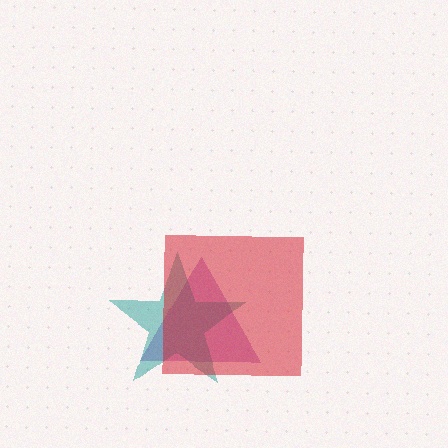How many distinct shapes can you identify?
There are 3 distinct shapes: a purple triangle, a teal star, a red square.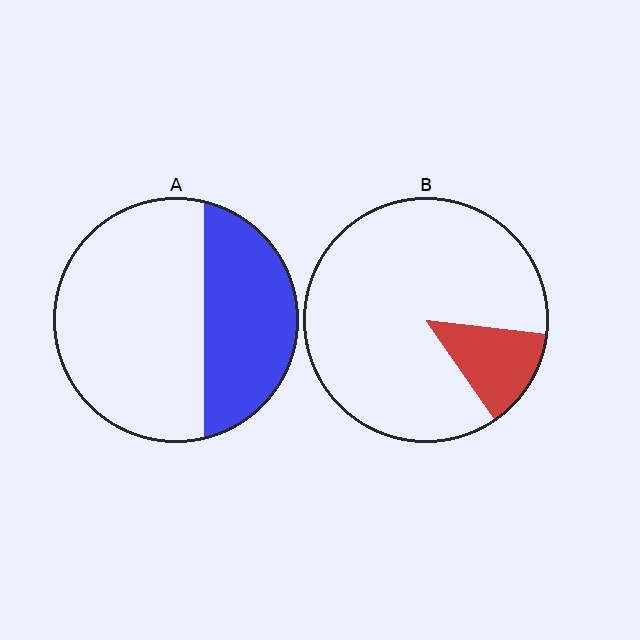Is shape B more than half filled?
No.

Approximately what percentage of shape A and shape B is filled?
A is approximately 35% and B is approximately 15%.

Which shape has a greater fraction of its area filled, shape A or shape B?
Shape A.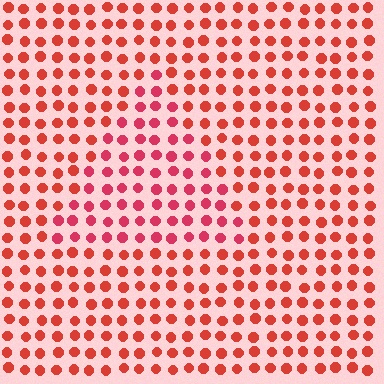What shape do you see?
I see a triangle.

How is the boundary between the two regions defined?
The boundary is defined purely by a slight shift in hue (about 20 degrees). Spacing, size, and orientation are identical on both sides.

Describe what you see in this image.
The image is filled with small red elements in a uniform arrangement. A triangle-shaped region is visible where the elements are tinted to a slightly different hue, forming a subtle color boundary.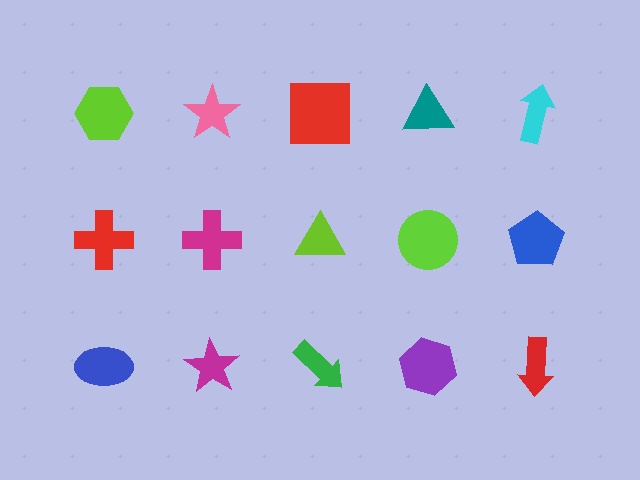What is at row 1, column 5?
A cyan arrow.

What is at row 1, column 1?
A lime hexagon.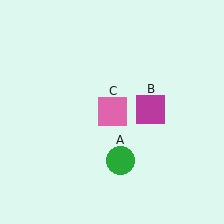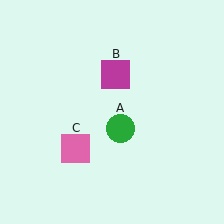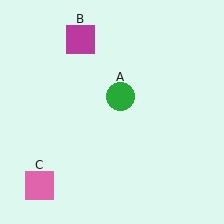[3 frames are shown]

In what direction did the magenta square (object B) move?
The magenta square (object B) moved up and to the left.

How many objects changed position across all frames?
3 objects changed position: green circle (object A), magenta square (object B), pink square (object C).